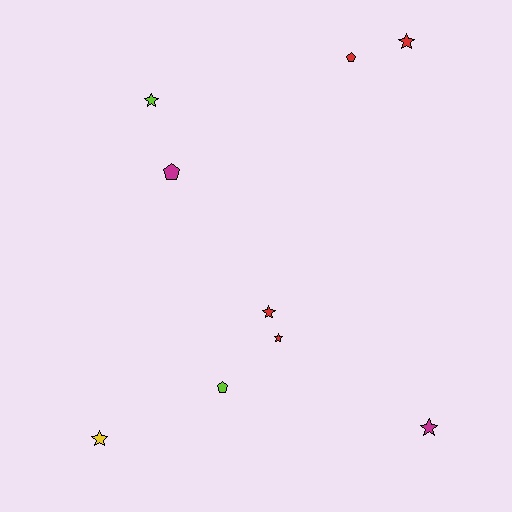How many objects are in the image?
There are 9 objects.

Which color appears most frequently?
Red, with 4 objects.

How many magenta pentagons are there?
There is 1 magenta pentagon.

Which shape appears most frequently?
Star, with 6 objects.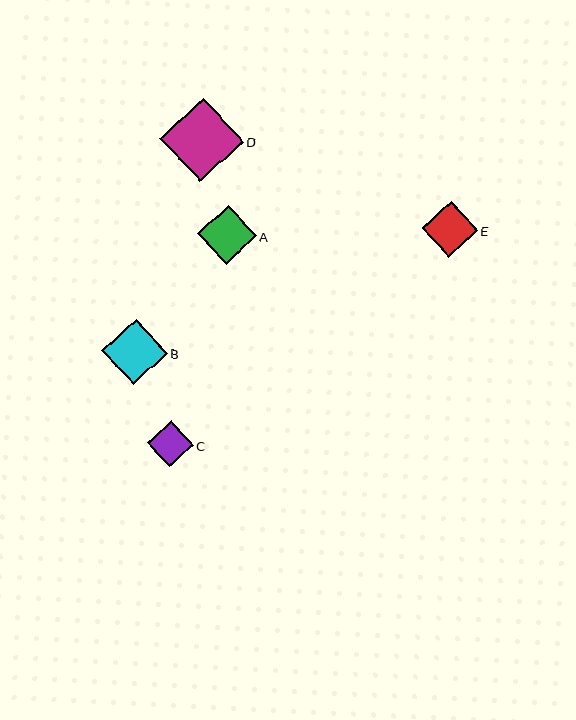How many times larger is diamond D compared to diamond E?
Diamond D is approximately 1.5 times the size of diamond E.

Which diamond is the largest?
Diamond D is the largest with a size of approximately 84 pixels.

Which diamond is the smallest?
Diamond C is the smallest with a size of approximately 46 pixels.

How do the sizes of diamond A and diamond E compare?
Diamond A and diamond E are approximately the same size.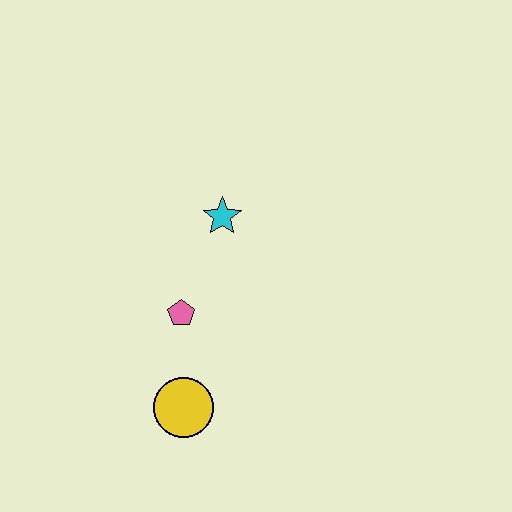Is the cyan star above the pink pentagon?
Yes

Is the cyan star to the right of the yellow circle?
Yes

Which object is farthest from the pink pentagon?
The cyan star is farthest from the pink pentagon.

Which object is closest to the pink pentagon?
The yellow circle is closest to the pink pentagon.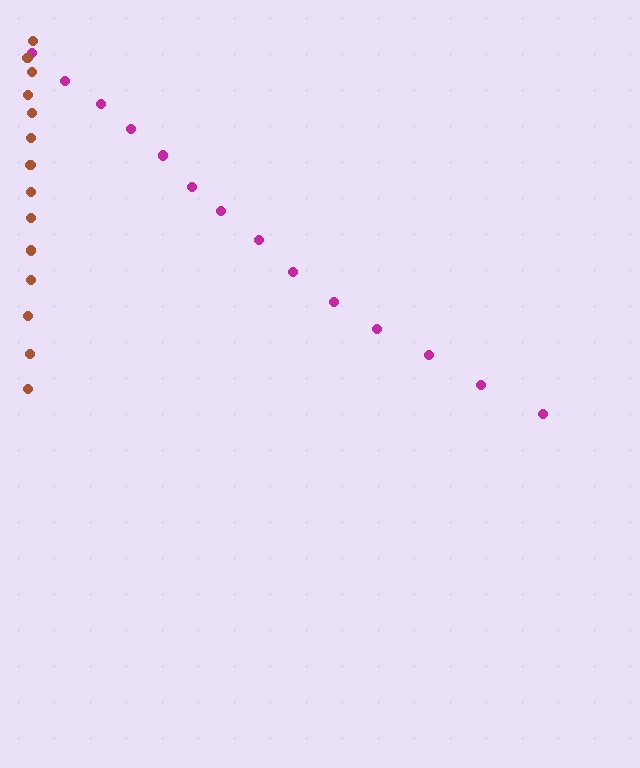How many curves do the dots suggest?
There are 2 distinct paths.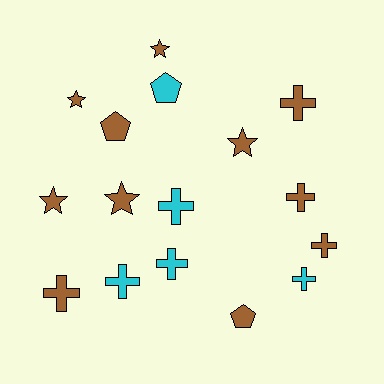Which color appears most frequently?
Brown, with 11 objects.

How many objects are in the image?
There are 16 objects.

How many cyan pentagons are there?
There is 1 cyan pentagon.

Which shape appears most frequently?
Cross, with 8 objects.